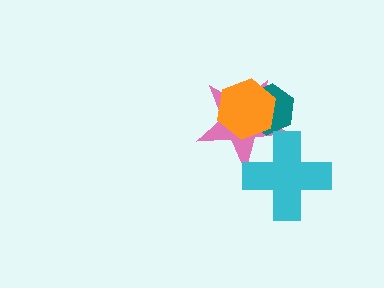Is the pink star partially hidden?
Yes, it is partially covered by another shape.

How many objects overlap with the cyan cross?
1 object overlaps with the cyan cross.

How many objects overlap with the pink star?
3 objects overlap with the pink star.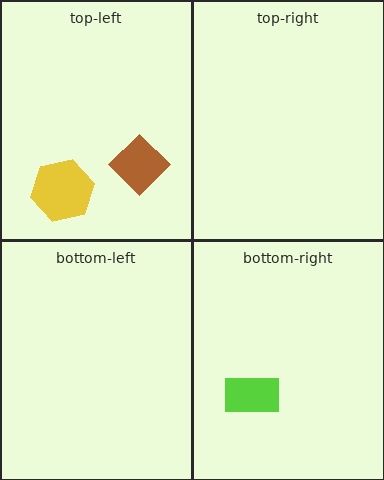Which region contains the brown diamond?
The top-left region.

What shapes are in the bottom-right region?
The lime rectangle.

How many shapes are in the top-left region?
2.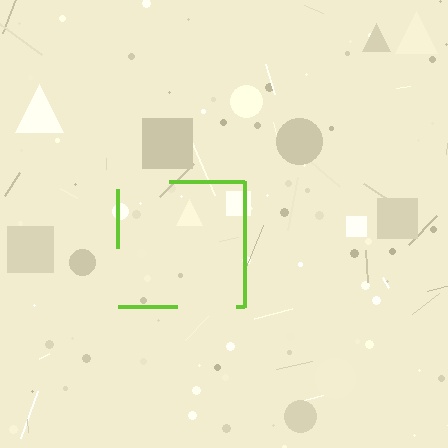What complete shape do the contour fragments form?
The contour fragments form a square.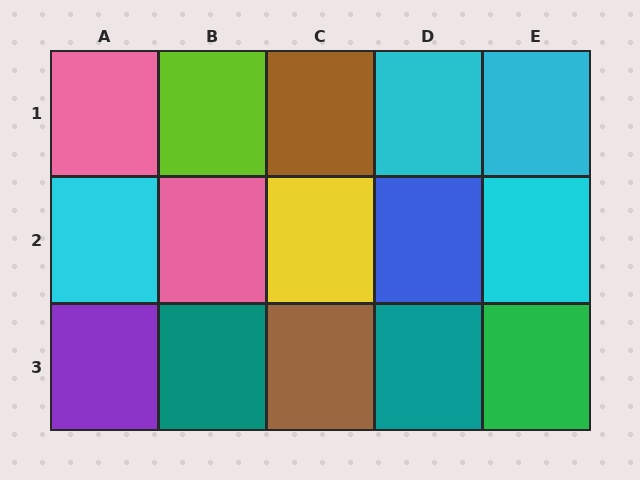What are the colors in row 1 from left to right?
Pink, lime, brown, cyan, cyan.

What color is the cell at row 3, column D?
Teal.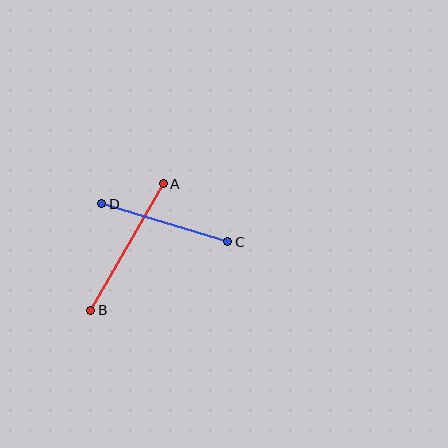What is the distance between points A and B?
The distance is approximately 146 pixels.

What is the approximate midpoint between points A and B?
The midpoint is at approximately (127, 247) pixels.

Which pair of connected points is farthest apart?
Points A and B are farthest apart.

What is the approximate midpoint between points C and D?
The midpoint is at approximately (165, 223) pixels.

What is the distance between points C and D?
The distance is approximately 132 pixels.